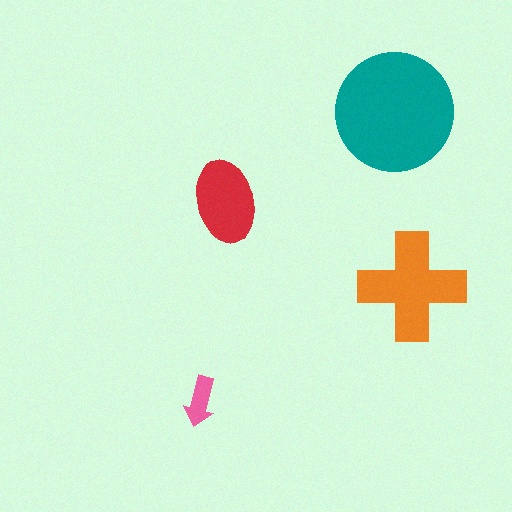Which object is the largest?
The teal circle.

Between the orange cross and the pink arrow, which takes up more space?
The orange cross.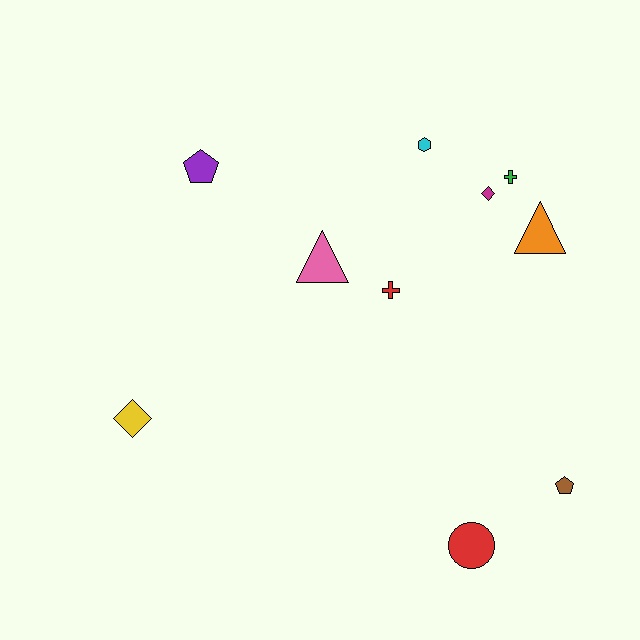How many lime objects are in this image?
There are no lime objects.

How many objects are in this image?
There are 10 objects.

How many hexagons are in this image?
There is 1 hexagon.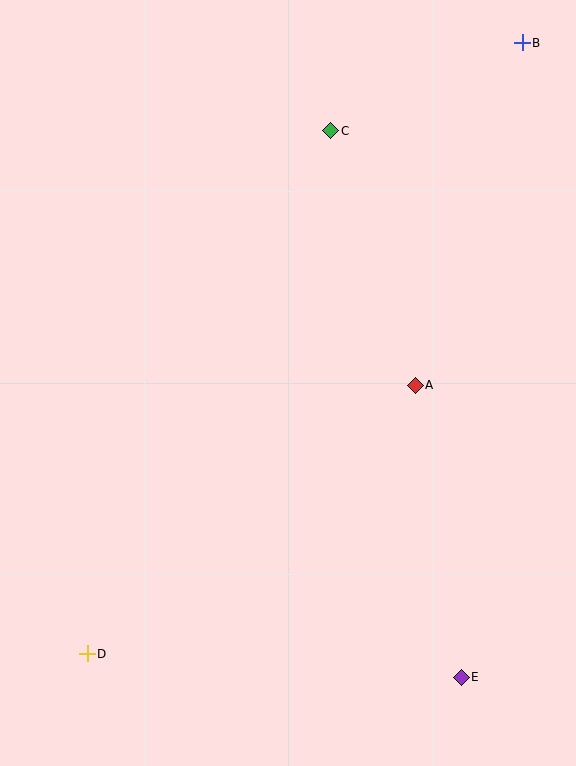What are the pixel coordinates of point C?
Point C is at (331, 131).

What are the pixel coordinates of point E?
Point E is at (461, 677).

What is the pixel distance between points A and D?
The distance between A and D is 424 pixels.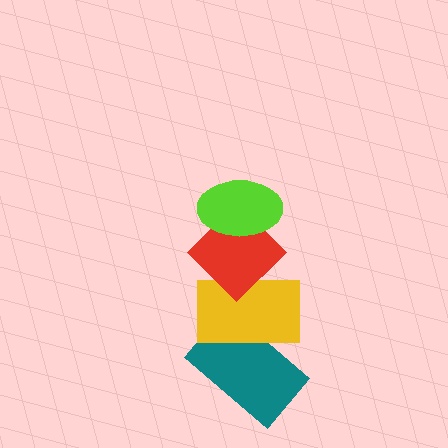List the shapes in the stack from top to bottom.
From top to bottom: the lime ellipse, the red diamond, the yellow rectangle, the teal rectangle.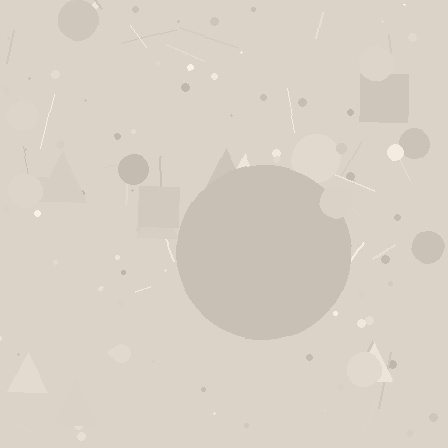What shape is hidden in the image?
A circle is hidden in the image.